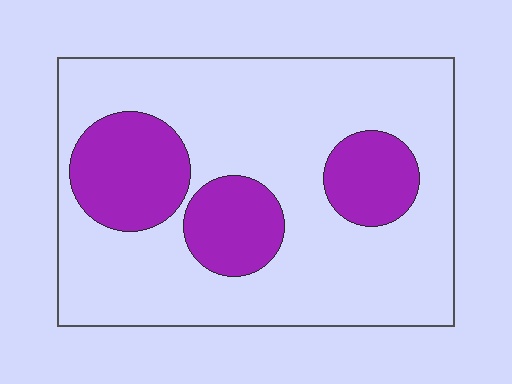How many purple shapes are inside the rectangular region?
3.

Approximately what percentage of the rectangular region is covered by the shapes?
Approximately 25%.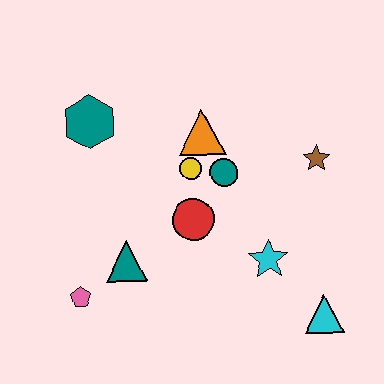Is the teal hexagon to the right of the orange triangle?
No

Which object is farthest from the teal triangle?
The brown star is farthest from the teal triangle.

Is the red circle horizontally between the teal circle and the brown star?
No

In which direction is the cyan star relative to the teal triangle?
The cyan star is to the right of the teal triangle.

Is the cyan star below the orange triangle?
Yes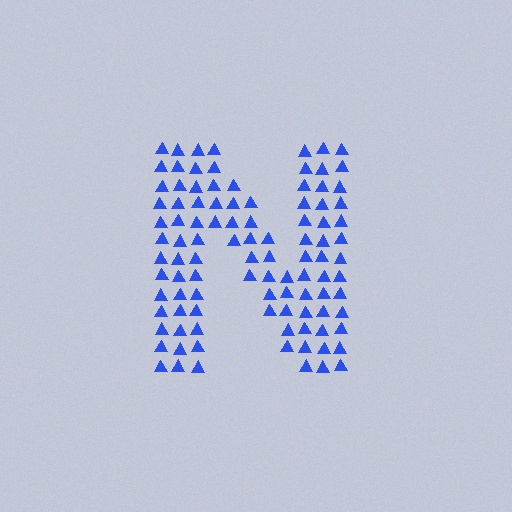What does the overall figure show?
The overall figure shows the letter N.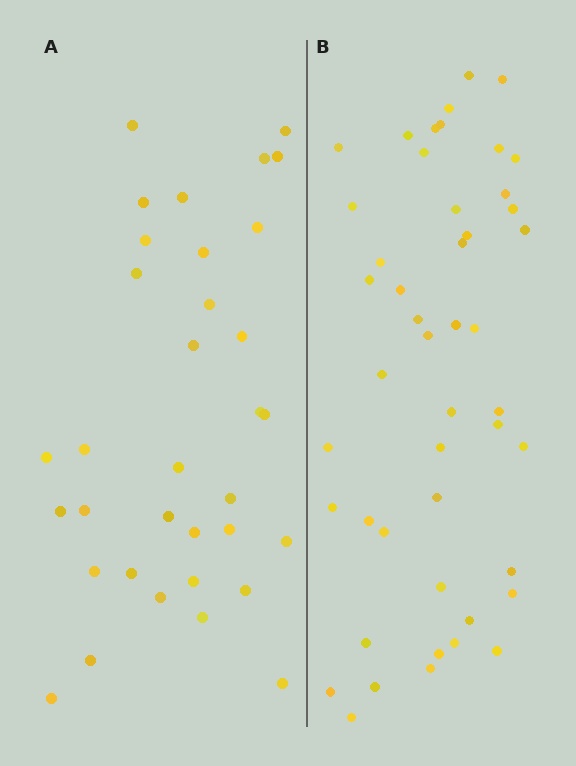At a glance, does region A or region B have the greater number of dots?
Region B (the right region) has more dots.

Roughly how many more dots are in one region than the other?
Region B has approximately 15 more dots than region A.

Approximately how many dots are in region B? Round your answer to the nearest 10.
About 50 dots. (The exact count is 47, which rounds to 50.)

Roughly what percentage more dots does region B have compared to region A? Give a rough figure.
About 40% more.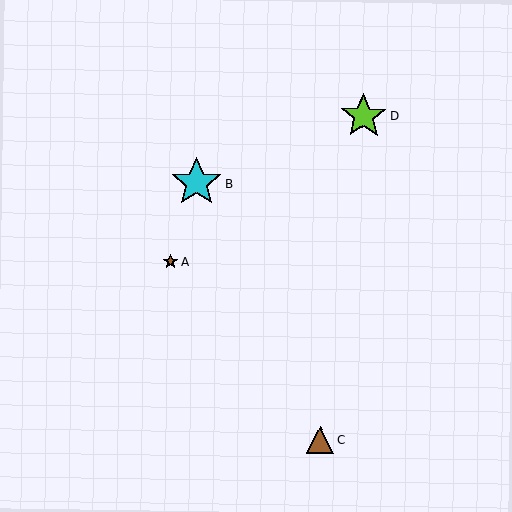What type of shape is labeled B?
Shape B is a cyan star.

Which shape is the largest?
The cyan star (labeled B) is the largest.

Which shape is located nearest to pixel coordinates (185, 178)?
The cyan star (labeled B) at (197, 183) is nearest to that location.